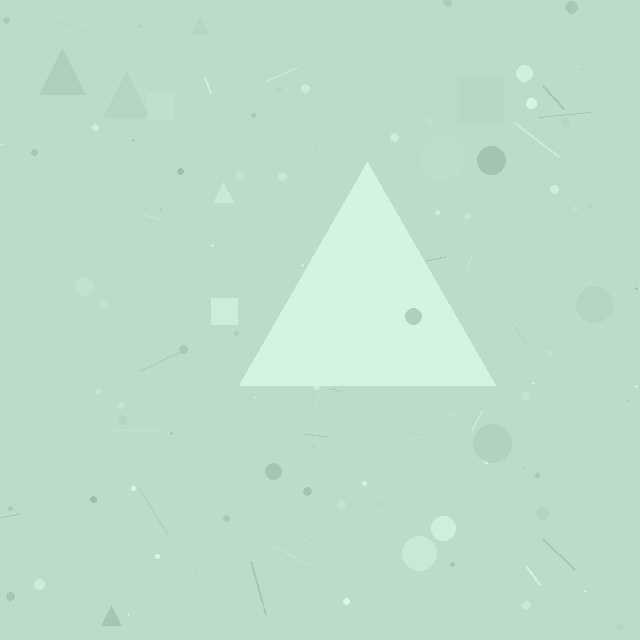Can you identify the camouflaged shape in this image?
The camouflaged shape is a triangle.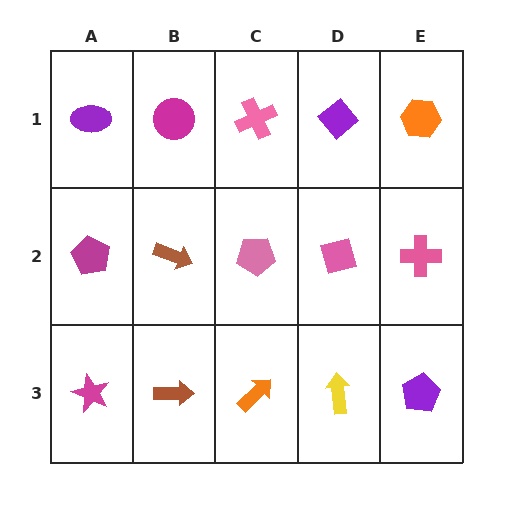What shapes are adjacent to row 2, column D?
A purple diamond (row 1, column D), a yellow arrow (row 3, column D), a pink pentagon (row 2, column C), a pink cross (row 2, column E).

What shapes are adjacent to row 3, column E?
A pink cross (row 2, column E), a yellow arrow (row 3, column D).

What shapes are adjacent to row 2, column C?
A pink cross (row 1, column C), an orange arrow (row 3, column C), a brown arrow (row 2, column B), a pink square (row 2, column D).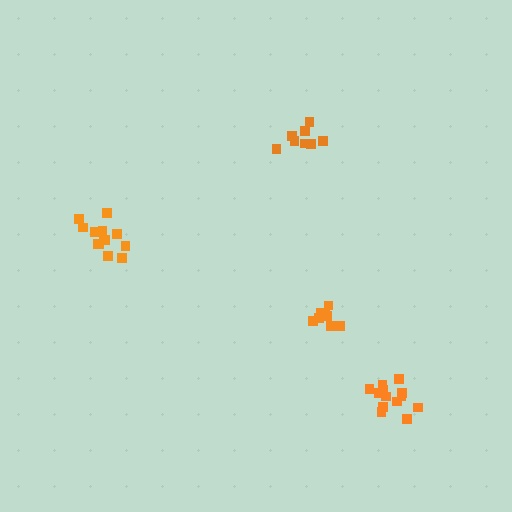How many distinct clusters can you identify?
There are 4 distinct clusters.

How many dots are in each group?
Group 1: 8 dots, Group 2: 13 dots, Group 3: 13 dots, Group 4: 8 dots (42 total).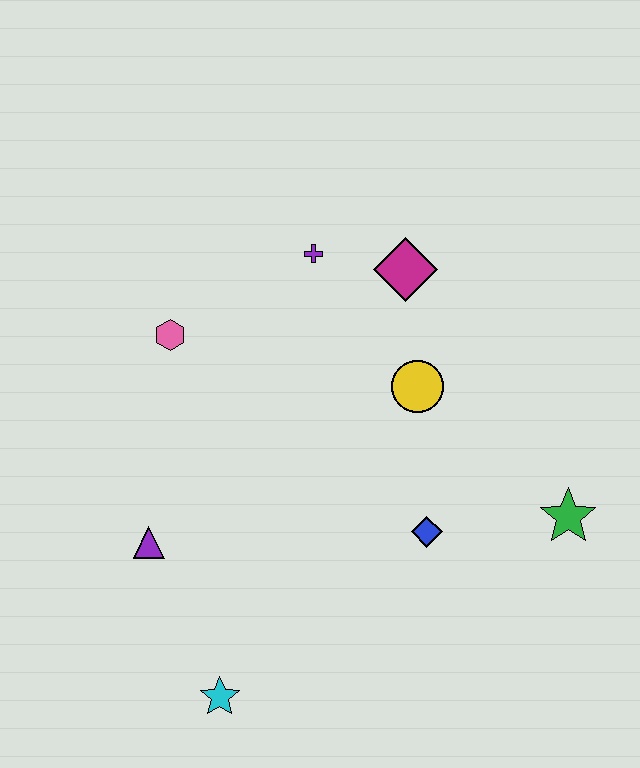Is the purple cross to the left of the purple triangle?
No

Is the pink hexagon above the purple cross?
No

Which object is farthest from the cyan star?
The magenta diamond is farthest from the cyan star.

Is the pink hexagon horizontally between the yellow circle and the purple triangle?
Yes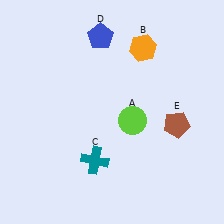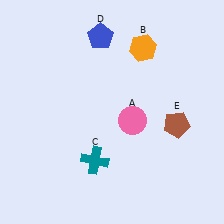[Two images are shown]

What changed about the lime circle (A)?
In Image 1, A is lime. In Image 2, it changed to pink.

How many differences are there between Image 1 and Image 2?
There is 1 difference between the two images.